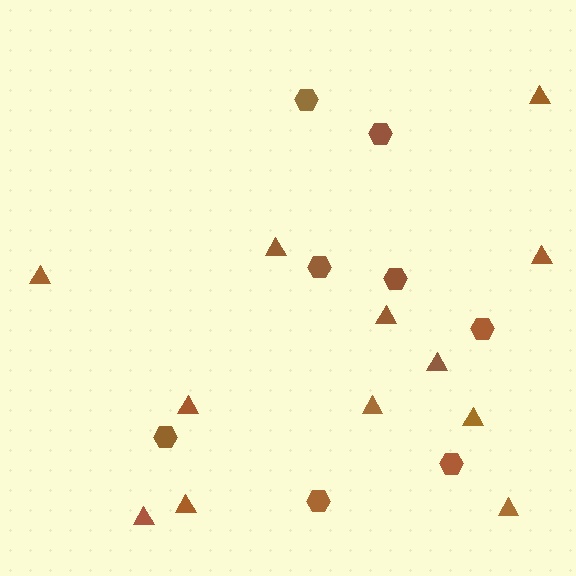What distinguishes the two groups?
There are 2 groups: one group of hexagons (8) and one group of triangles (12).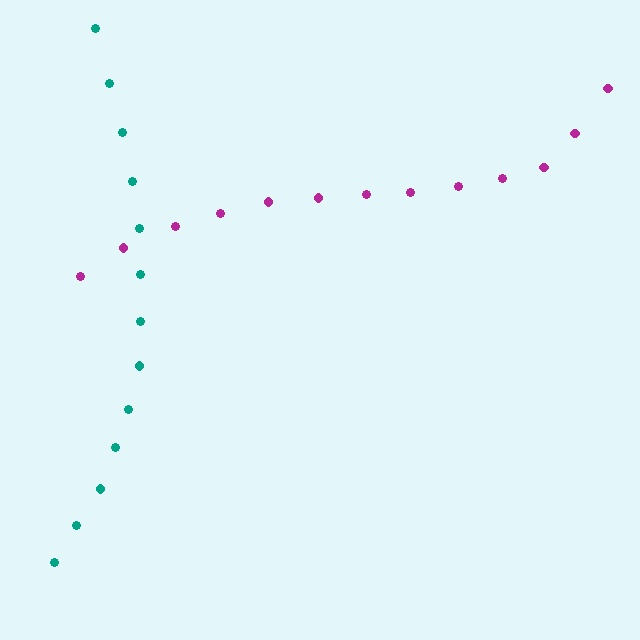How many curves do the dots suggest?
There are 2 distinct paths.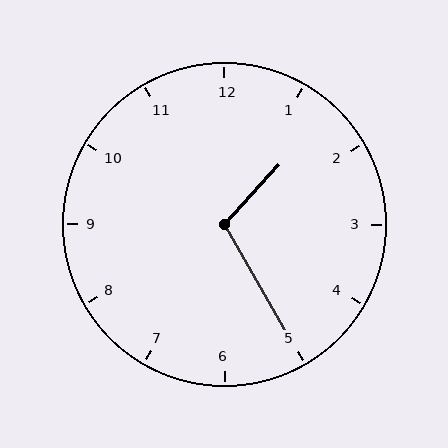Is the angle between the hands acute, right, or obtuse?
It is obtuse.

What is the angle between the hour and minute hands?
Approximately 108 degrees.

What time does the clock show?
1:25.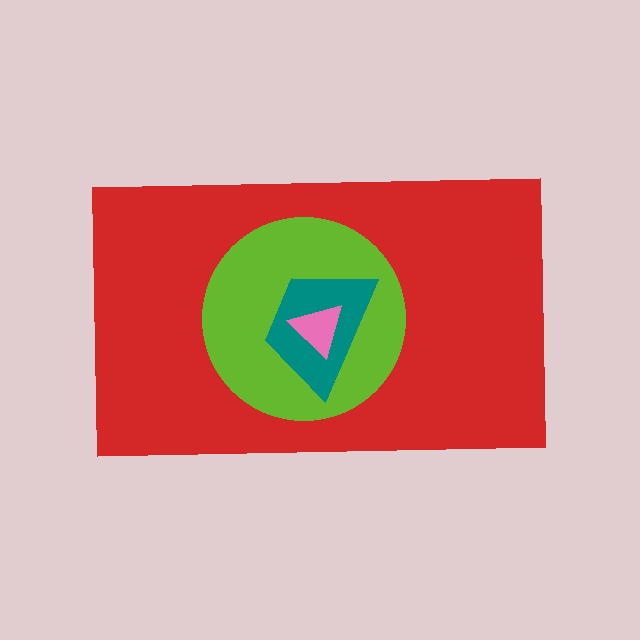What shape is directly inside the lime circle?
The teal trapezoid.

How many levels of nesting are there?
4.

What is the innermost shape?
The pink triangle.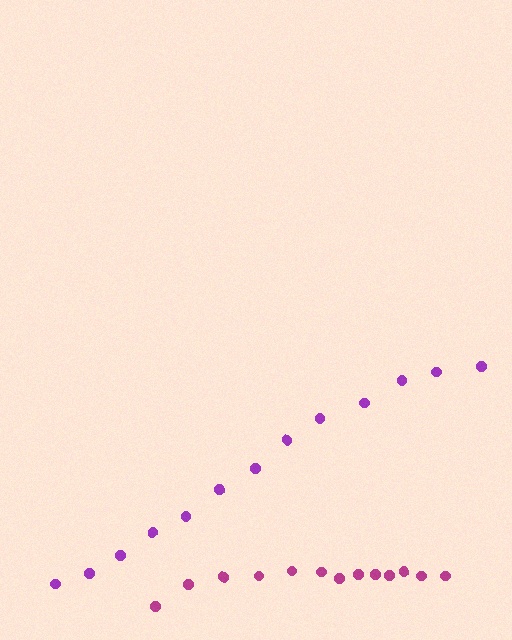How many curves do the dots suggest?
There are 2 distinct paths.